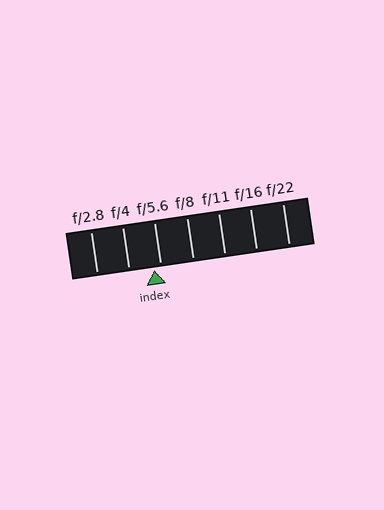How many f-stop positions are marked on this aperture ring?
There are 7 f-stop positions marked.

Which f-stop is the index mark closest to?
The index mark is closest to f/5.6.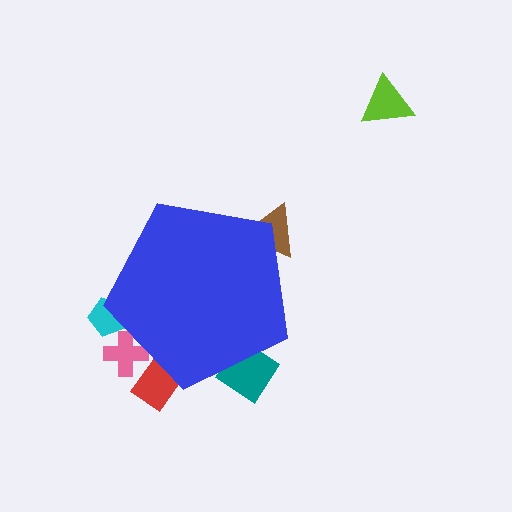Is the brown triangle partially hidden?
Yes, the brown triangle is partially hidden behind the blue pentagon.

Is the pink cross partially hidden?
Yes, the pink cross is partially hidden behind the blue pentagon.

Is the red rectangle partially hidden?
Yes, the red rectangle is partially hidden behind the blue pentagon.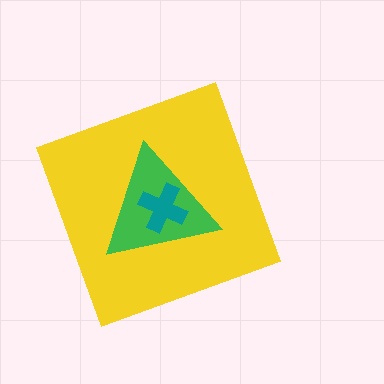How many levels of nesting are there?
3.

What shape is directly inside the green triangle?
The teal cross.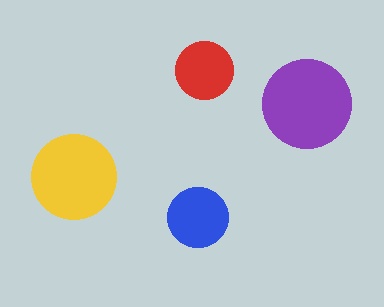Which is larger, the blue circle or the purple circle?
The purple one.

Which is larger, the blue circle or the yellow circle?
The yellow one.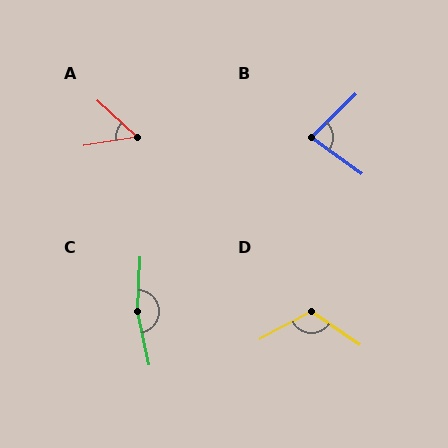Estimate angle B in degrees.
Approximately 81 degrees.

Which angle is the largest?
C, at approximately 165 degrees.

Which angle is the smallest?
A, at approximately 51 degrees.